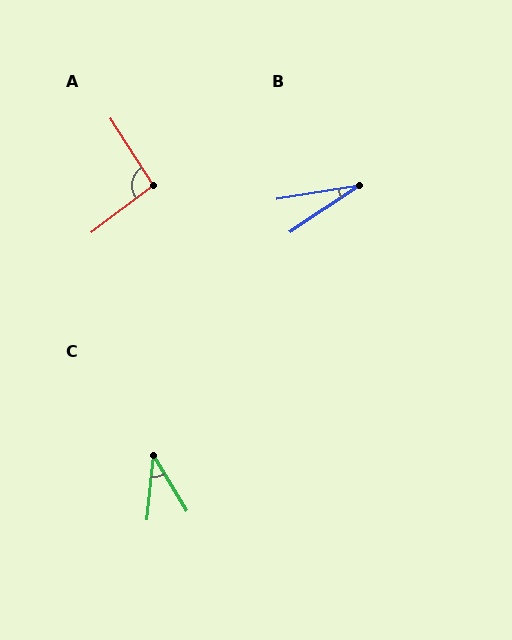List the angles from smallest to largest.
B (24°), C (37°), A (94°).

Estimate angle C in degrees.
Approximately 37 degrees.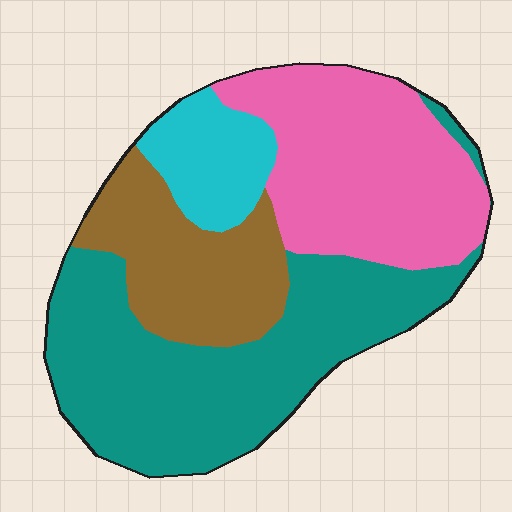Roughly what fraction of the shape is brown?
Brown takes up about one fifth (1/5) of the shape.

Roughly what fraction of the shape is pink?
Pink takes up between a sixth and a third of the shape.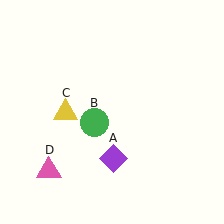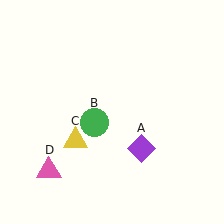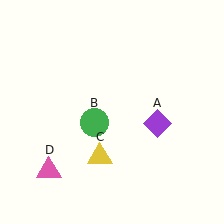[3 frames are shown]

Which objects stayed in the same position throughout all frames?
Green circle (object B) and pink triangle (object D) remained stationary.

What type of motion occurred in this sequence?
The purple diamond (object A), yellow triangle (object C) rotated counterclockwise around the center of the scene.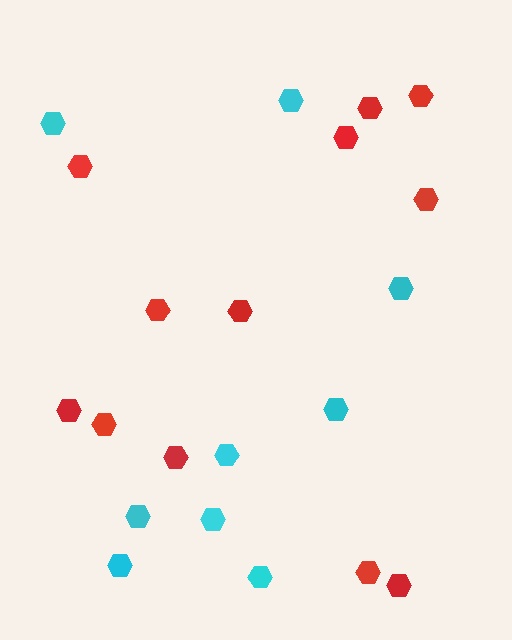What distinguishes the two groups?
There are 2 groups: one group of red hexagons (12) and one group of cyan hexagons (9).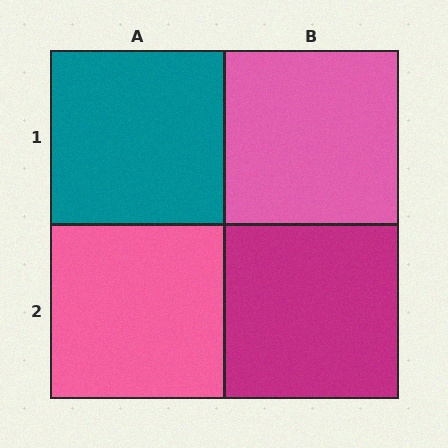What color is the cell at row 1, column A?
Teal.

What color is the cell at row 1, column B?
Pink.